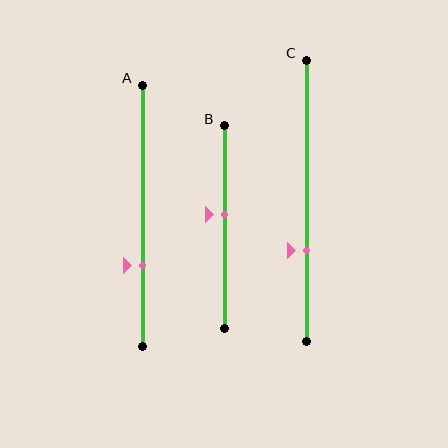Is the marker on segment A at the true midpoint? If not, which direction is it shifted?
No, the marker on segment A is shifted downward by about 19% of the segment length.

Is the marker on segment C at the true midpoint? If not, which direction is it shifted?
No, the marker on segment C is shifted downward by about 18% of the segment length.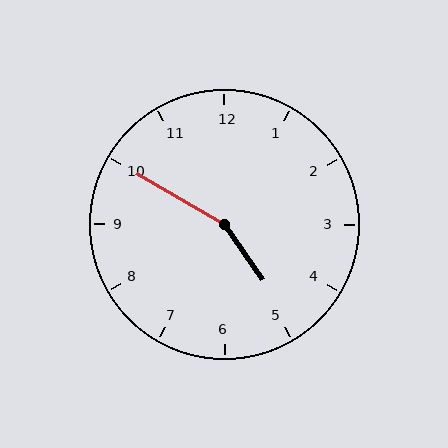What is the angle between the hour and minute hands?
Approximately 155 degrees.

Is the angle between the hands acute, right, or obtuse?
It is obtuse.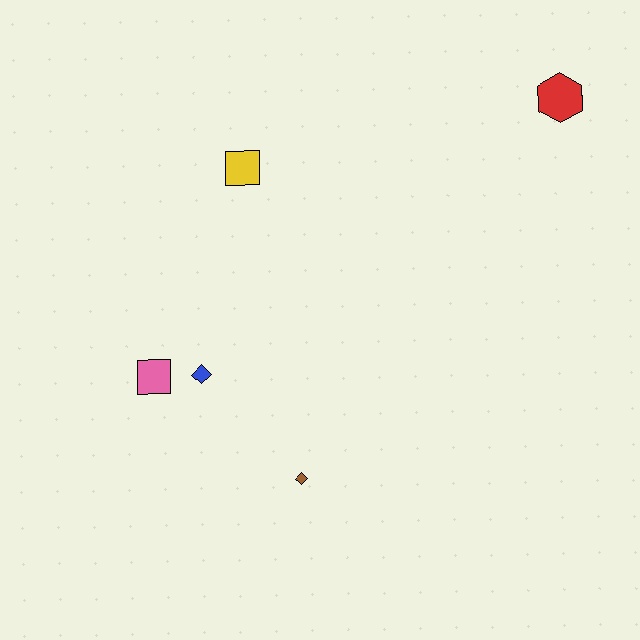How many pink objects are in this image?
There is 1 pink object.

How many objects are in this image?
There are 5 objects.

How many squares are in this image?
There are 2 squares.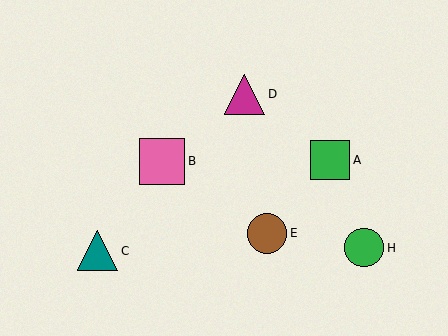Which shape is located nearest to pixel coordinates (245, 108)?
The magenta triangle (labeled D) at (245, 94) is nearest to that location.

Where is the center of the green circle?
The center of the green circle is at (364, 248).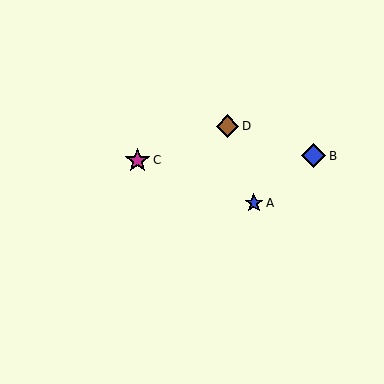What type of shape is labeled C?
Shape C is a magenta star.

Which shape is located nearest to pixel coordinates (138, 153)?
The magenta star (labeled C) at (137, 160) is nearest to that location.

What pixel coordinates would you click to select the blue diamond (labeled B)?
Click at (314, 156) to select the blue diamond B.